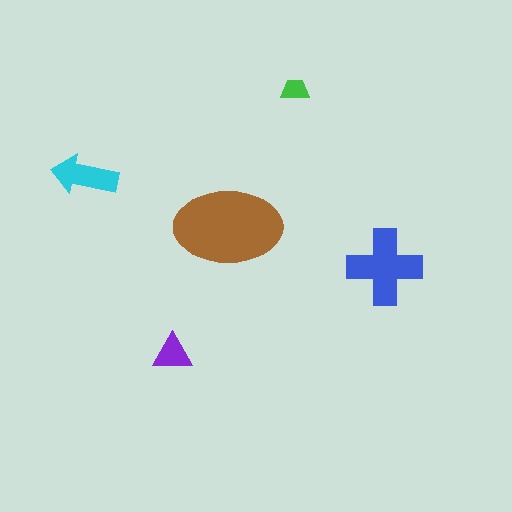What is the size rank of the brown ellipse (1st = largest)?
1st.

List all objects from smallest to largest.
The green trapezoid, the purple triangle, the cyan arrow, the blue cross, the brown ellipse.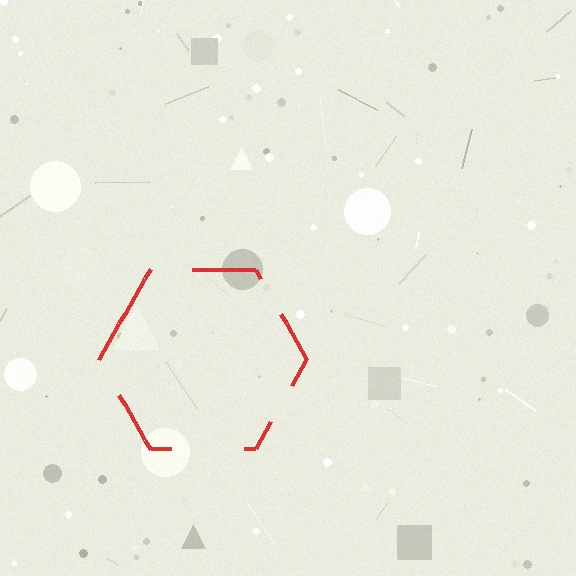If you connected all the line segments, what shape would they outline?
They would outline a hexagon.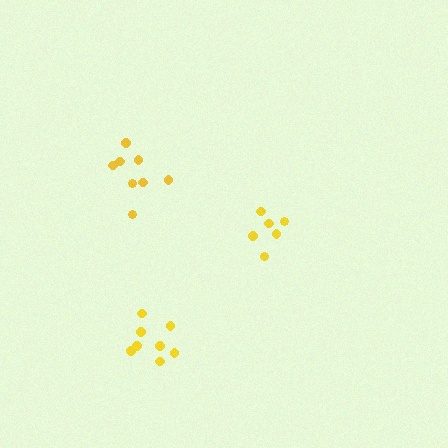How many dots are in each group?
Group 1: 8 dots, Group 2: 6 dots, Group 3: 8 dots (22 total).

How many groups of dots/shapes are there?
There are 3 groups.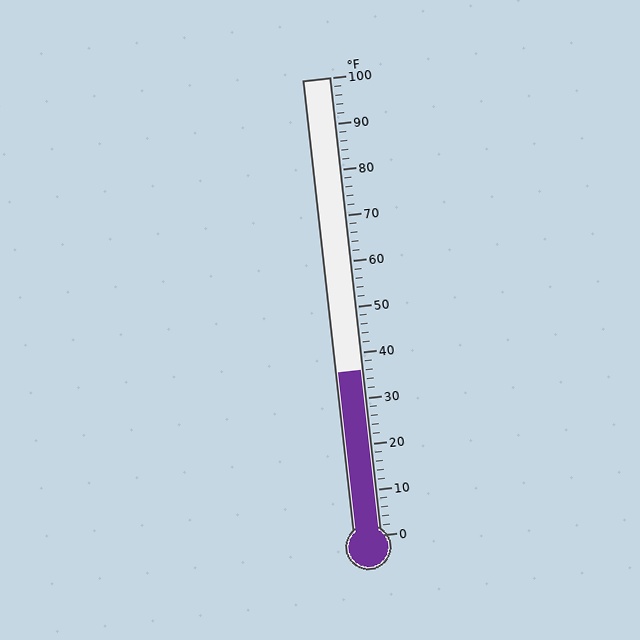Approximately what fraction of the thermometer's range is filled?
The thermometer is filled to approximately 35% of its range.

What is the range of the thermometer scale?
The thermometer scale ranges from 0°F to 100°F.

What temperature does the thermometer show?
The thermometer shows approximately 36°F.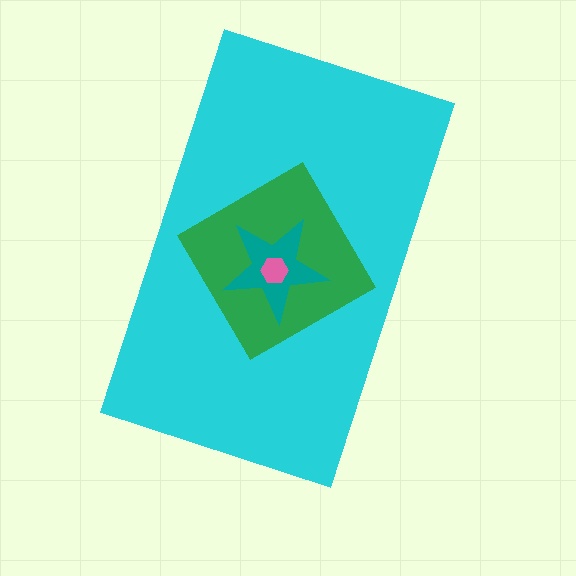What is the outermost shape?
The cyan rectangle.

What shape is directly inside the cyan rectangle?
The green diamond.